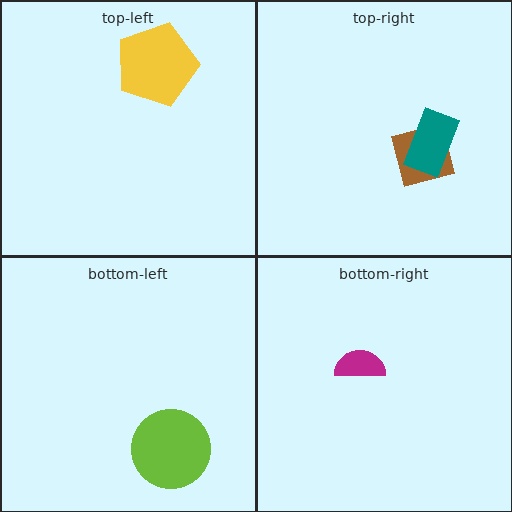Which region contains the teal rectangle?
The top-right region.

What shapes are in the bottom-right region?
The magenta semicircle.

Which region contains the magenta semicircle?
The bottom-right region.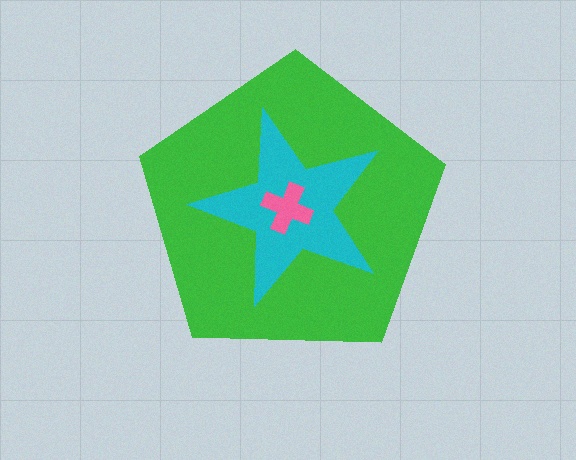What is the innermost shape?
The pink cross.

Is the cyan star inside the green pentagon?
Yes.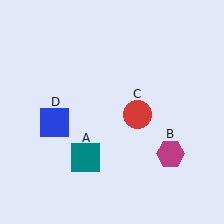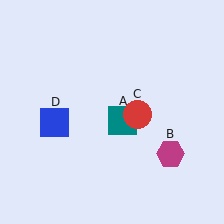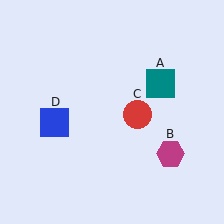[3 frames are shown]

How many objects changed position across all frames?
1 object changed position: teal square (object A).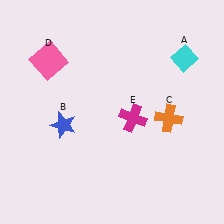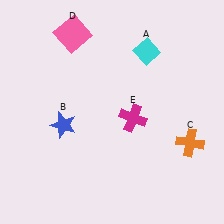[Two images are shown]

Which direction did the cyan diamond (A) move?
The cyan diamond (A) moved left.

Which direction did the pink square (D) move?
The pink square (D) moved up.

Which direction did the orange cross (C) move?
The orange cross (C) moved down.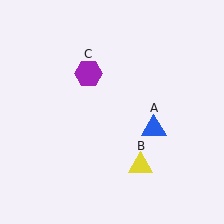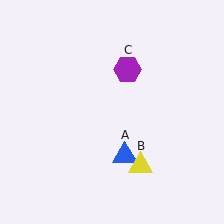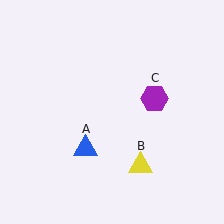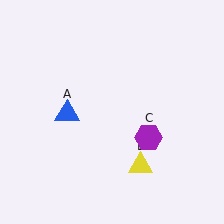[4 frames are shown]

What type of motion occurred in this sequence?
The blue triangle (object A), purple hexagon (object C) rotated clockwise around the center of the scene.